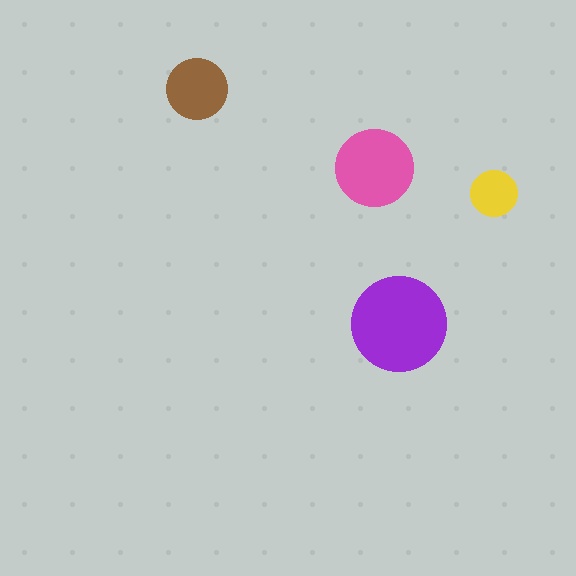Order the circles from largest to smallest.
the purple one, the pink one, the brown one, the yellow one.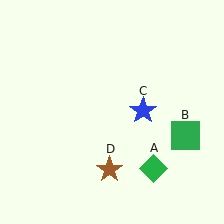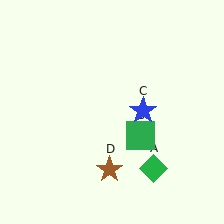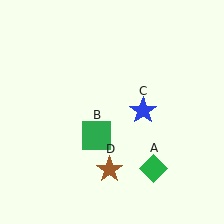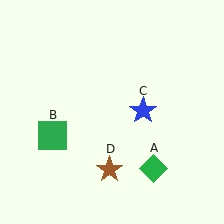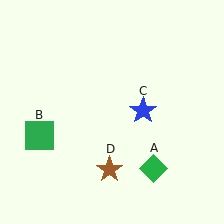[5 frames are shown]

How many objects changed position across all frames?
1 object changed position: green square (object B).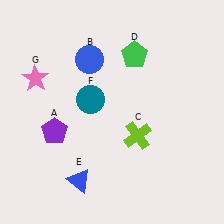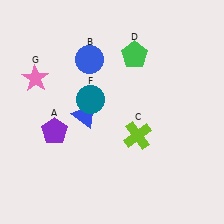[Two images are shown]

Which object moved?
The blue triangle (E) moved up.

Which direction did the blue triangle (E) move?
The blue triangle (E) moved up.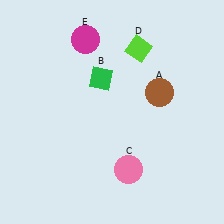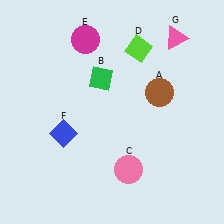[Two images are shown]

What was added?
A blue diamond (F), a pink triangle (G) were added in Image 2.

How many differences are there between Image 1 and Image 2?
There are 2 differences between the two images.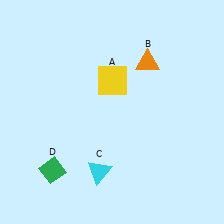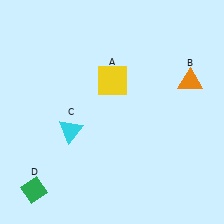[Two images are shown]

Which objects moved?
The objects that moved are: the orange triangle (B), the cyan triangle (C), the green diamond (D).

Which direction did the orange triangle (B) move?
The orange triangle (B) moved right.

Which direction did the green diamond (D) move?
The green diamond (D) moved down.